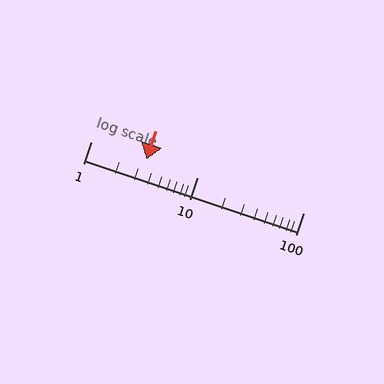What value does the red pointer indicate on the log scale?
The pointer indicates approximately 3.3.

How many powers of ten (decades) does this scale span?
The scale spans 2 decades, from 1 to 100.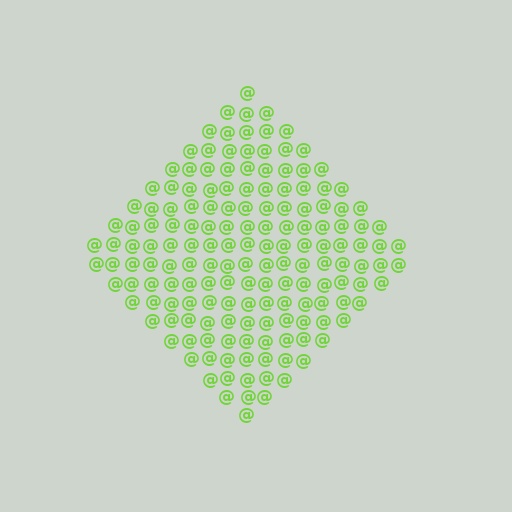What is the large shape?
The large shape is a diamond.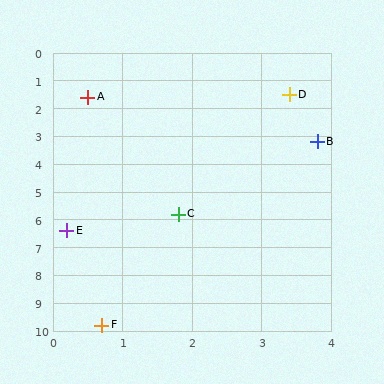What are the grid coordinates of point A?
Point A is at approximately (0.5, 1.6).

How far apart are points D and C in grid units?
Points D and C are about 4.6 grid units apart.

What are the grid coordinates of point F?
Point F is at approximately (0.7, 9.8).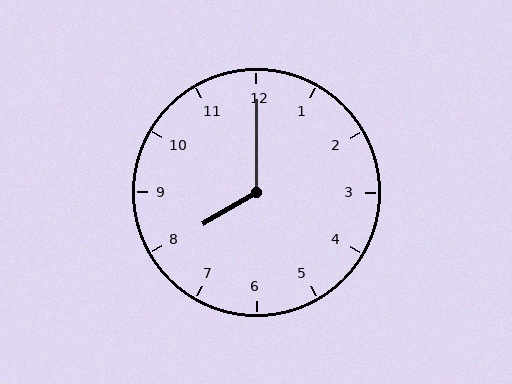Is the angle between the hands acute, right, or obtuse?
It is obtuse.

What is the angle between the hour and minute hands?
Approximately 120 degrees.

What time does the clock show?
8:00.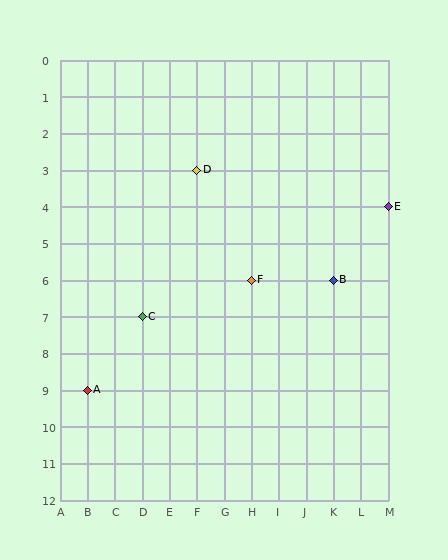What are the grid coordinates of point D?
Point D is at grid coordinates (F, 3).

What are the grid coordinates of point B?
Point B is at grid coordinates (K, 6).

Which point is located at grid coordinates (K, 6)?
Point B is at (K, 6).